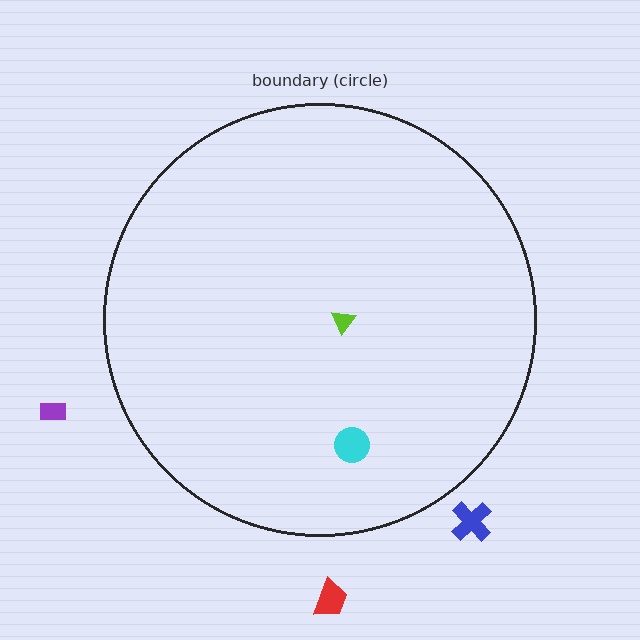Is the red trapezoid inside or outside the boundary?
Outside.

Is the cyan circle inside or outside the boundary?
Inside.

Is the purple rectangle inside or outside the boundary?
Outside.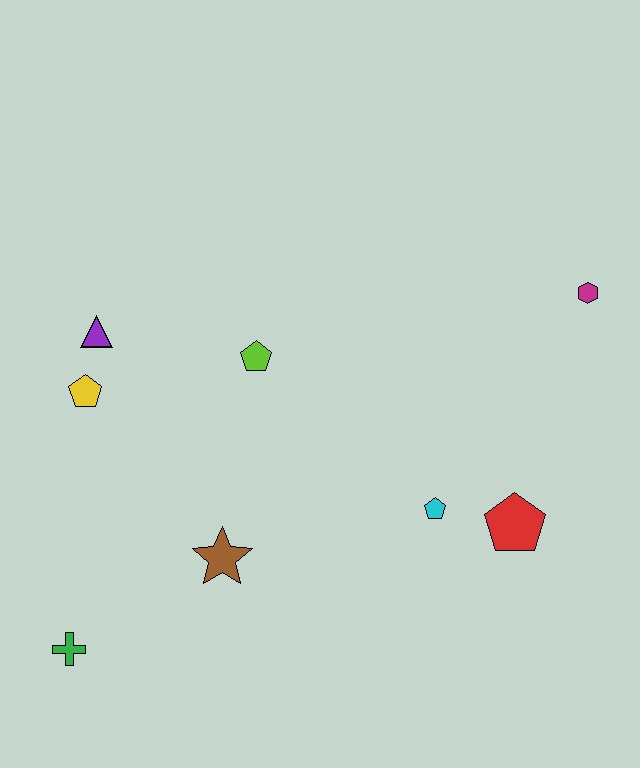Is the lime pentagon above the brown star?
Yes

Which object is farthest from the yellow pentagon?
The magenta hexagon is farthest from the yellow pentagon.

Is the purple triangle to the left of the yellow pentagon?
No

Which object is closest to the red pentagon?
The cyan pentagon is closest to the red pentagon.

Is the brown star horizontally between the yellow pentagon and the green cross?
No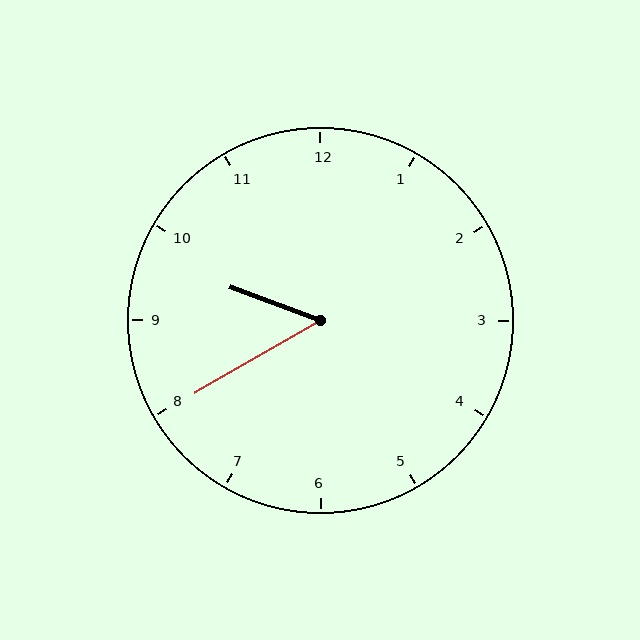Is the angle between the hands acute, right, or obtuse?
It is acute.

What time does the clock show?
9:40.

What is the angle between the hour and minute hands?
Approximately 50 degrees.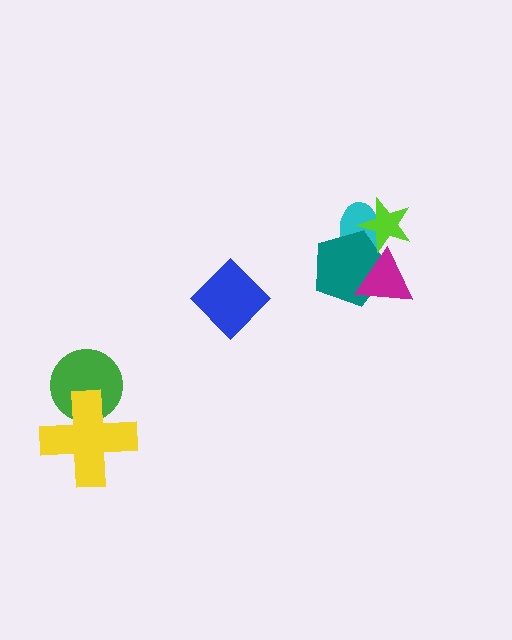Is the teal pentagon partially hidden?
Yes, it is partially covered by another shape.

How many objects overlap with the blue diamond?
0 objects overlap with the blue diamond.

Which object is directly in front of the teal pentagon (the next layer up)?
The magenta triangle is directly in front of the teal pentagon.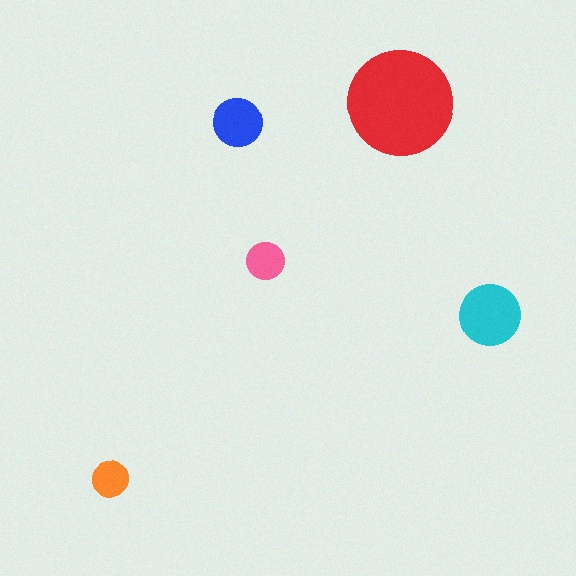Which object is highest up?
The red circle is topmost.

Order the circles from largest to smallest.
the red one, the cyan one, the blue one, the pink one, the orange one.